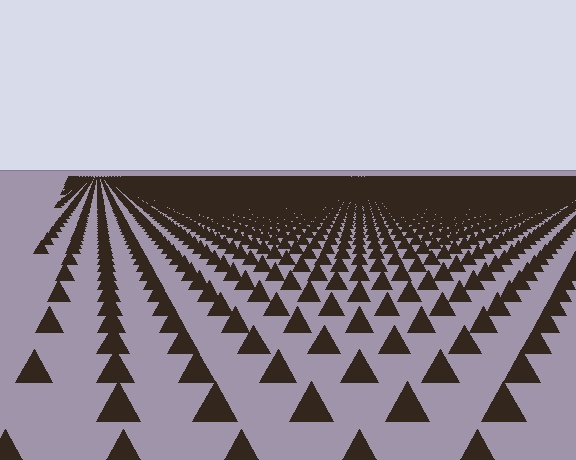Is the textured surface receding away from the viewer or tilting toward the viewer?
The surface is receding away from the viewer. Texture elements get smaller and denser toward the top.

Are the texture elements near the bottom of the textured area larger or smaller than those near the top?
Larger. Near the bottom, elements are closer to the viewer and appear at a bigger on-screen size.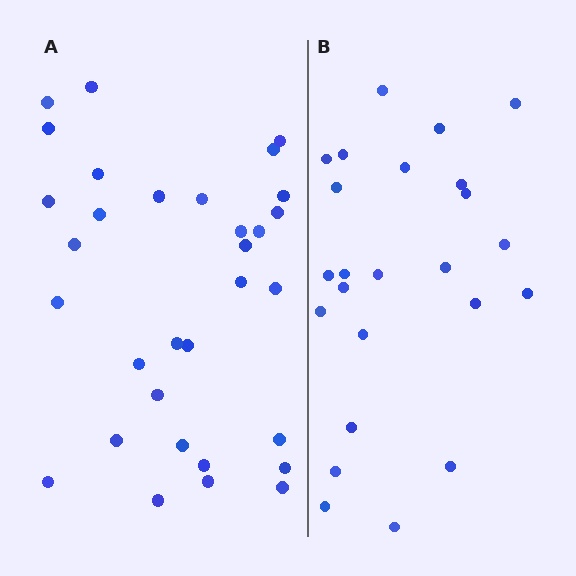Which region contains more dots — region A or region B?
Region A (the left region) has more dots.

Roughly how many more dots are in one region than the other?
Region A has roughly 8 or so more dots than region B.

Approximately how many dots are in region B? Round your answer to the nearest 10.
About 20 dots. (The exact count is 24, which rounds to 20.)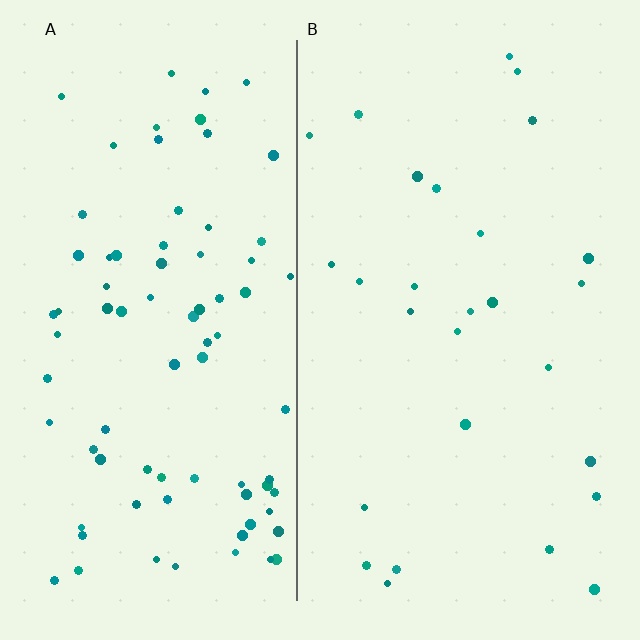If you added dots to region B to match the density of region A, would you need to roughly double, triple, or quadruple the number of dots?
Approximately triple.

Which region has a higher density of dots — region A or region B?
A (the left).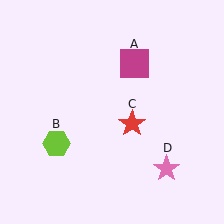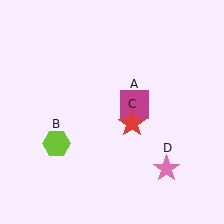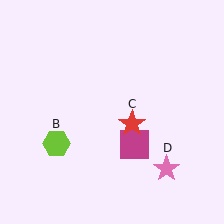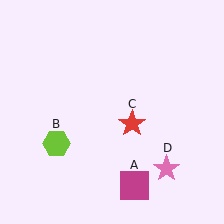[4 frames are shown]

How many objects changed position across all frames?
1 object changed position: magenta square (object A).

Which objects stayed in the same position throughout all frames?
Lime hexagon (object B) and red star (object C) and pink star (object D) remained stationary.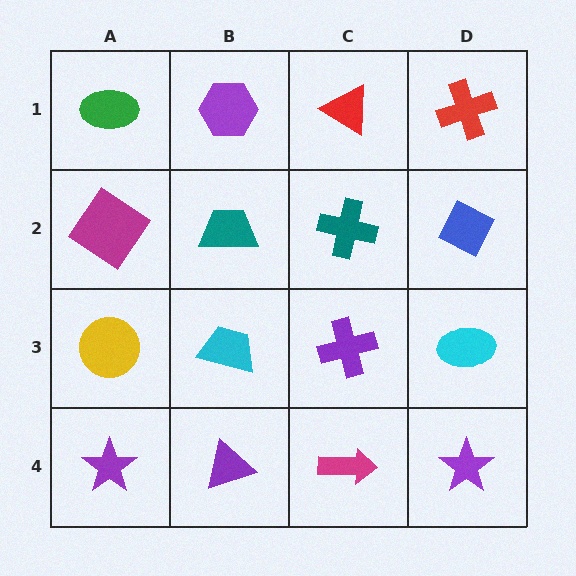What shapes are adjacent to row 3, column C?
A teal cross (row 2, column C), a magenta arrow (row 4, column C), a cyan trapezoid (row 3, column B), a cyan ellipse (row 3, column D).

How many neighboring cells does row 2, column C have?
4.